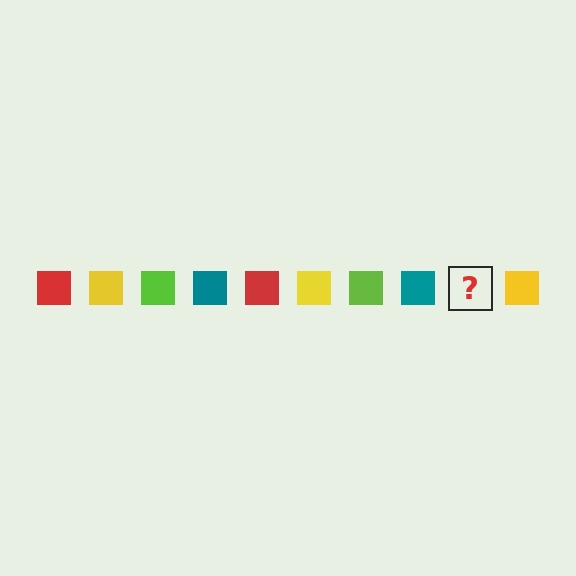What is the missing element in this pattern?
The missing element is a red square.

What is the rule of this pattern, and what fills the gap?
The rule is that the pattern cycles through red, yellow, lime, teal squares. The gap should be filled with a red square.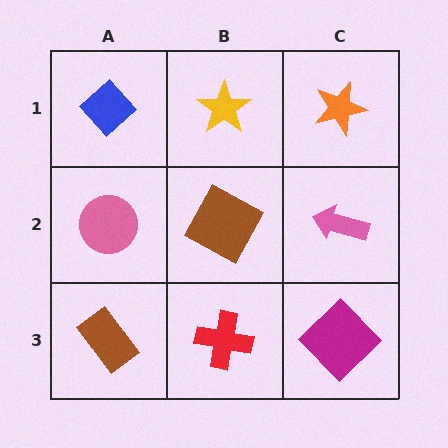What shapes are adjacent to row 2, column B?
A yellow star (row 1, column B), a red cross (row 3, column B), a pink circle (row 2, column A), a pink arrow (row 2, column C).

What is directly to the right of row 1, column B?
An orange star.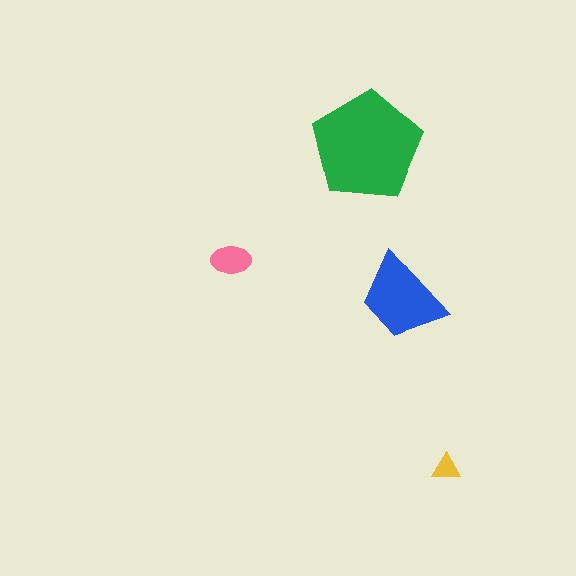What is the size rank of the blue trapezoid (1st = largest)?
2nd.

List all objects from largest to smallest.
The green pentagon, the blue trapezoid, the pink ellipse, the yellow triangle.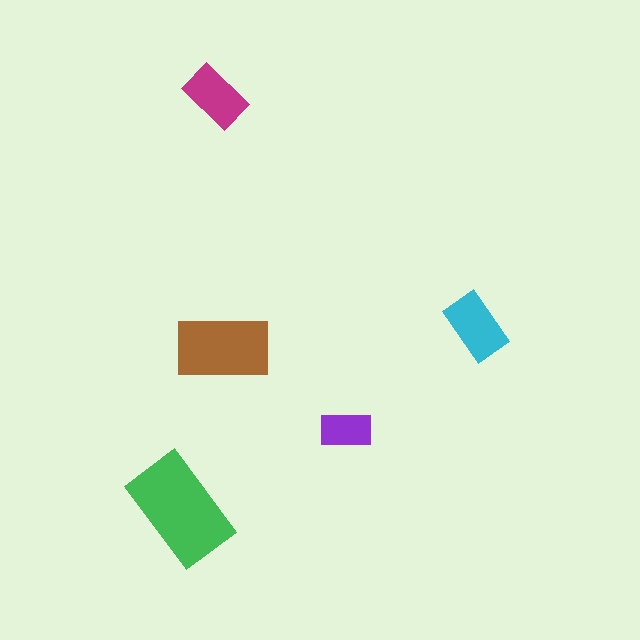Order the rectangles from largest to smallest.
the green one, the brown one, the cyan one, the magenta one, the purple one.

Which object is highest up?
The magenta rectangle is topmost.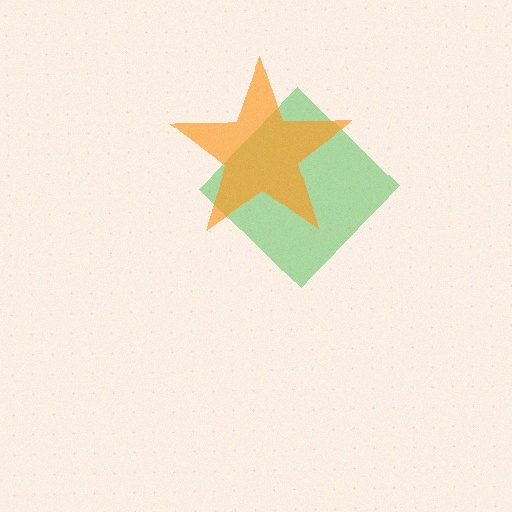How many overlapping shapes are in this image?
There are 2 overlapping shapes in the image.